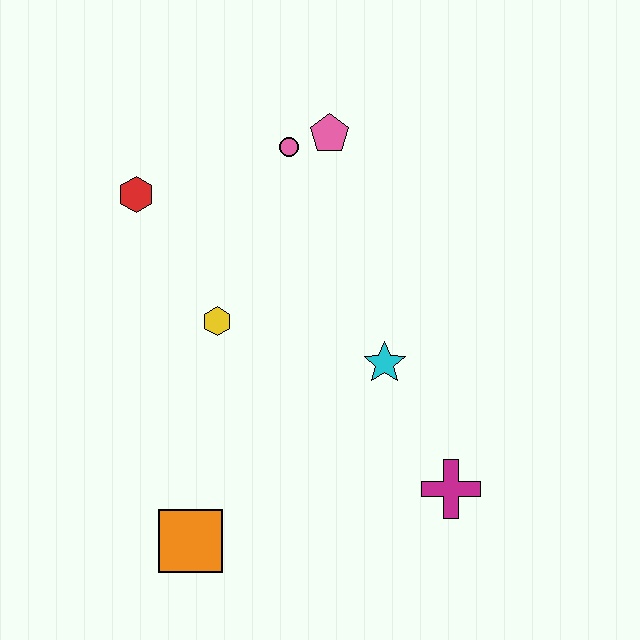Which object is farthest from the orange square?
The pink pentagon is farthest from the orange square.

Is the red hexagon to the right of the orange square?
No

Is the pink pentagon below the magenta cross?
No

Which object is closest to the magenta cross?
The cyan star is closest to the magenta cross.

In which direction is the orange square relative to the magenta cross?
The orange square is to the left of the magenta cross.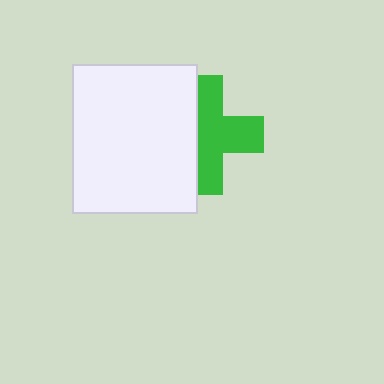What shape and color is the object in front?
The object in front is a white rectangle.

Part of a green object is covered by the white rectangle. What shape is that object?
It is a cross.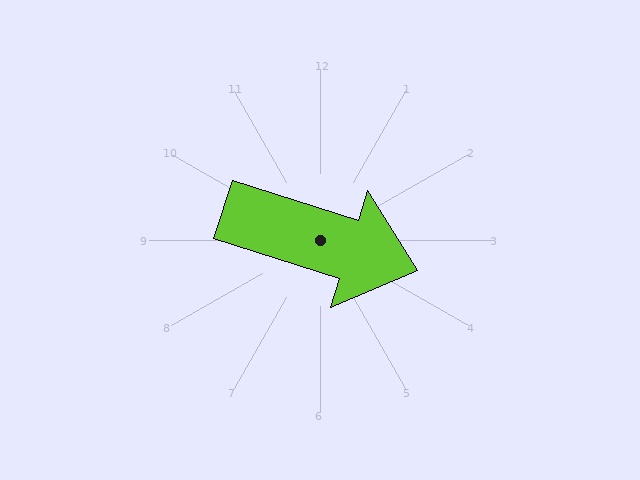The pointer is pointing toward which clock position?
Roughly 4 o'clock.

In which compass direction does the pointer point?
East.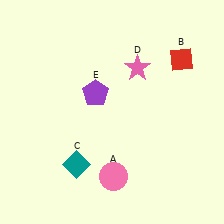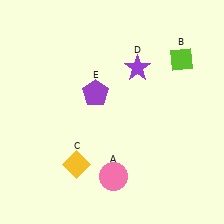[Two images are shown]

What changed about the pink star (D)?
In Image 1, D is pink. In Image 2, it changed to purple.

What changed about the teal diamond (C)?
In Image 1, C is teal. In Image 2, it changed to yellow.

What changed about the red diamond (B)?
In Image 1, B is red. In Image 2, it changed to lime.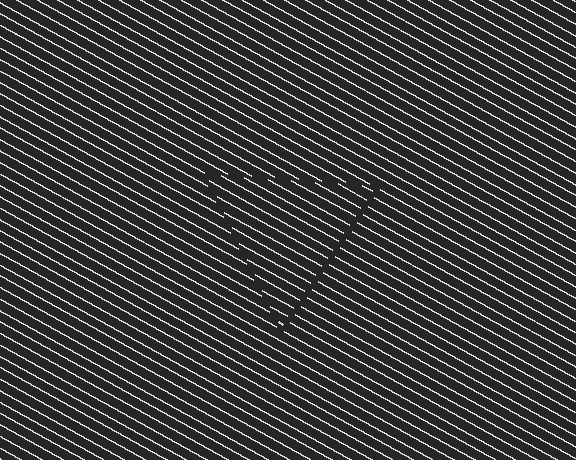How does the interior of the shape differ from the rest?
The interior of the shape contains the same grating, shifted by half a period — the contour is defined by the phase discontinuity where line-ends from the inner and outer gratings abut.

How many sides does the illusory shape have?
3 sides — the line-ends trace a triangle.